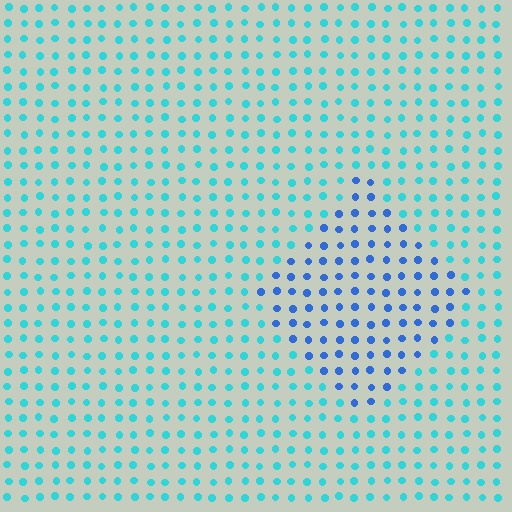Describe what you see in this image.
The image is filled with small cyan elements in a uniform arrangement. A diamond-shaped region is visible where the elements are tinted to a slightly different hue, forming a subtle color boundary.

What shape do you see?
I see a diamond.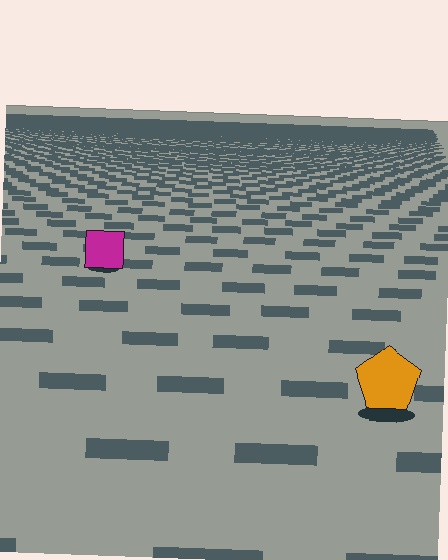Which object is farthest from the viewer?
The magenta square is farthest from the viewer. It appears smaller and the ground texture around it is denser.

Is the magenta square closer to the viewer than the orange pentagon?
No. The orange pentagon is closer — you can tell from the texture gradient: the ground texture is coarser near it.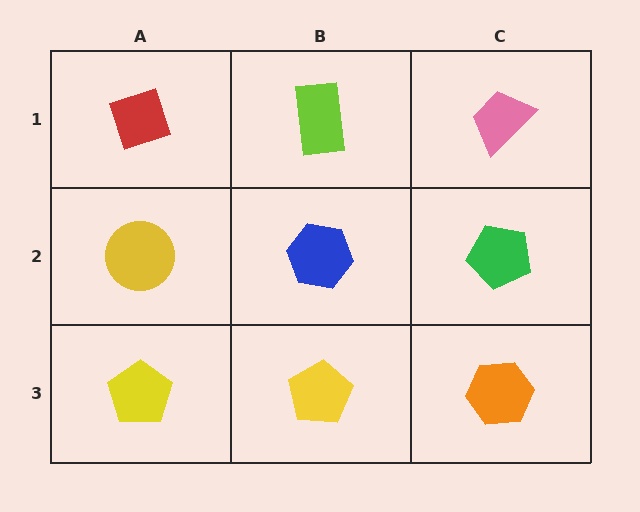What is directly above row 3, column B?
A blue hexagon.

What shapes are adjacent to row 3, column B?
A blue hexagon (row 2, column B), a yellow pentagon (row 3, column A), an orange hexagon (row 3, column C).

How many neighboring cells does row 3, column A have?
2.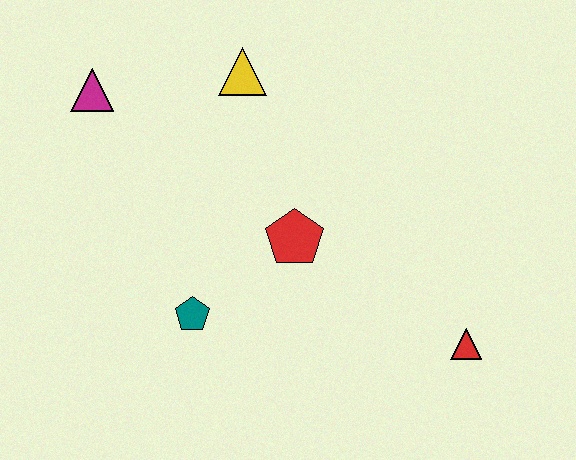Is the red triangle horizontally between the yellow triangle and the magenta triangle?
No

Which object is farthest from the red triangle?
The magenta triangle is farthest from the red triangle.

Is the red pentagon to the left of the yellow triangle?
No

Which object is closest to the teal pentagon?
The red pentagon is closest to the teal pentagon.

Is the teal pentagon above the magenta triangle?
No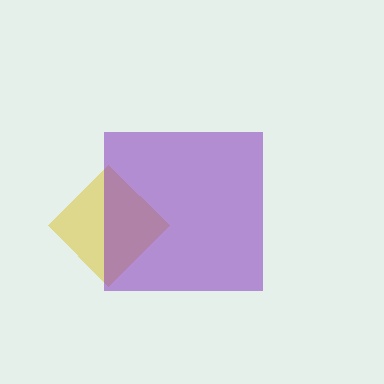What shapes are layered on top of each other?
The layered shapes are: a yellow diamond, a purple square.